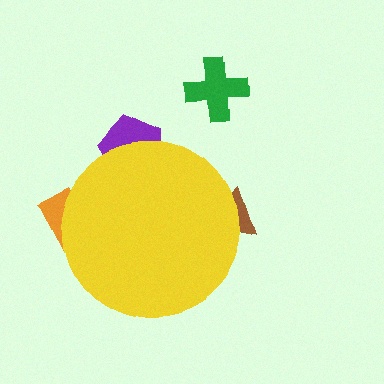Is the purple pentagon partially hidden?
Yes, the purple pentagon is partially hidden behind the yellow circle.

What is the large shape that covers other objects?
A yellow circle.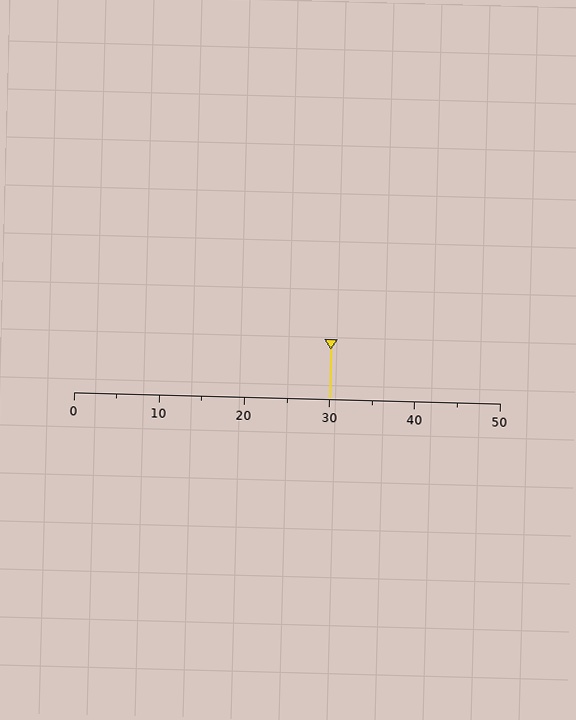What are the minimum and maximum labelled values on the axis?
The axis runs from 0 to 50.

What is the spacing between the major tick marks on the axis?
The major ticks are spaced 10 apart.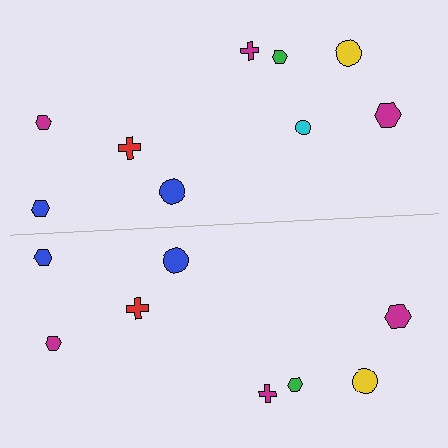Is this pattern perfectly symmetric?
No, the pattern is not perfectly symmetric. A cyan circle is missing from the bottom side.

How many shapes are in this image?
There are 17 shapes in this image.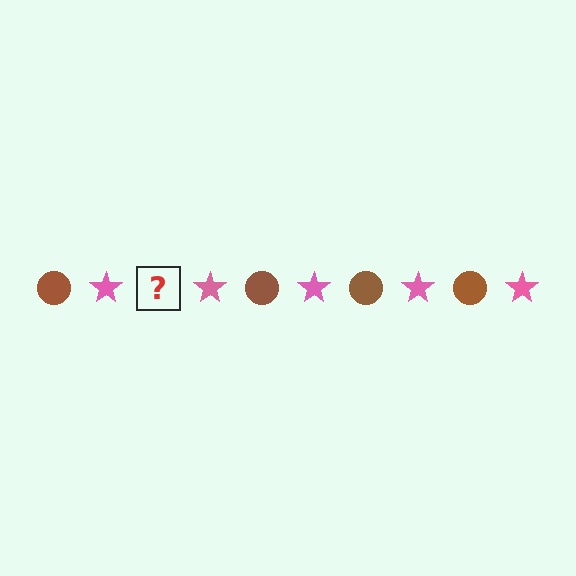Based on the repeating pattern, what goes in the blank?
The blank should be a brown circle.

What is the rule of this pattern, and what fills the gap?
The rule is that the pattern alternates between brown circle and pink star. The gap should be filled with a brown circle.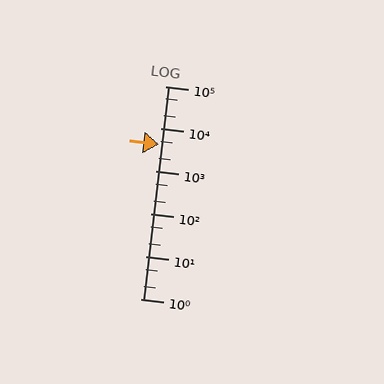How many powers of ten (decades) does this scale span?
The scale spans 5 decades, from 1 to 100000.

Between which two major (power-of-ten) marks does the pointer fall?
The pointer is between 1000 and 10000.